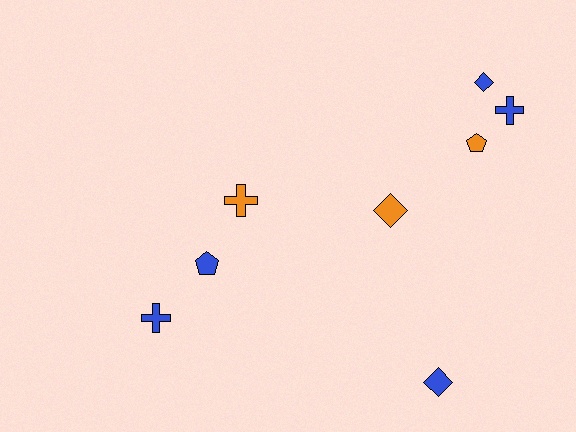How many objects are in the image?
There are 8 objects.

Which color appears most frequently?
Blue, with 5 objects.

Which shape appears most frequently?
Diamond, with 3 objects.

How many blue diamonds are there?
There are 2 blue diamonds.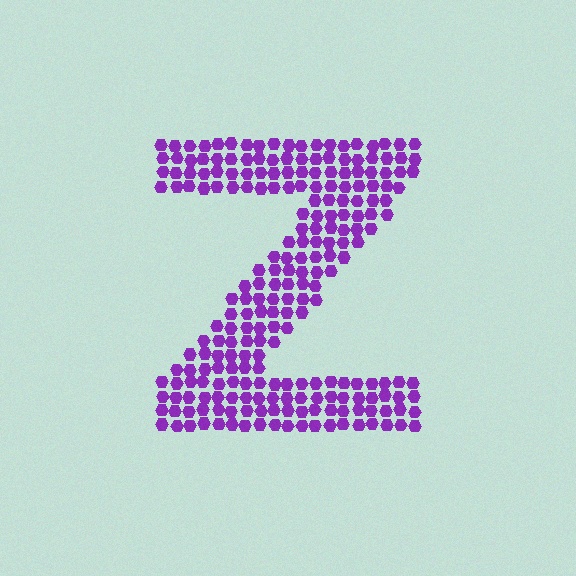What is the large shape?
The large shape is the letter Z.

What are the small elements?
The small elements are hexagons.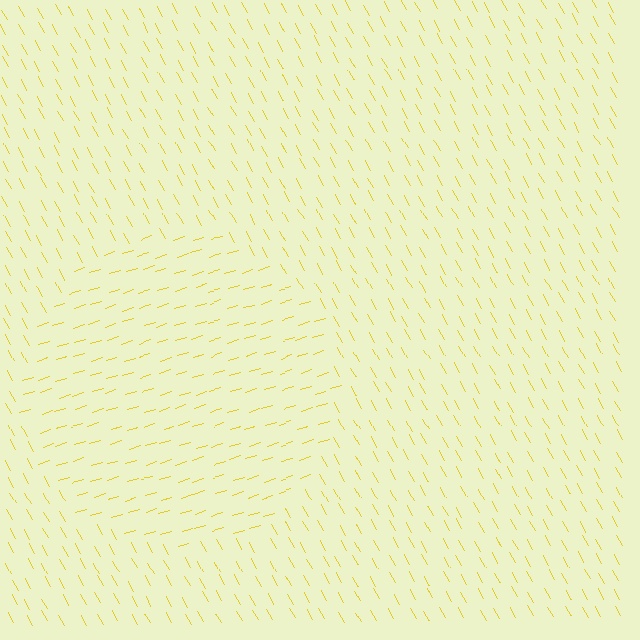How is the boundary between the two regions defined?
The boundary is defined purely by a change in line orientation (approximately 78 degrees difference). All lines are the same color and thickness.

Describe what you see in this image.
The image is filled with small yellow line segments. A circle region in the image has lines oriented differently from the surrounding lines, creating a visible texture boundary.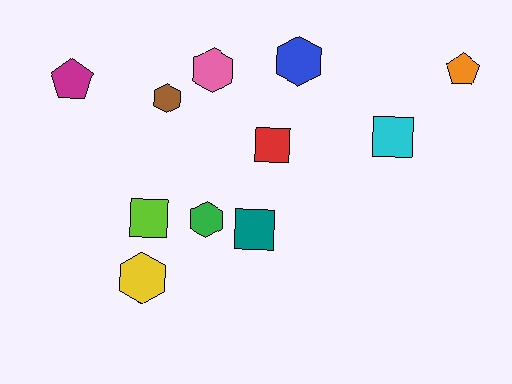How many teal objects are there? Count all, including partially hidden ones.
There is 1 teal object.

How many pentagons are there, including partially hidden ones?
There are 2 pentagons.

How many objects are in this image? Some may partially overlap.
There are 11 objects.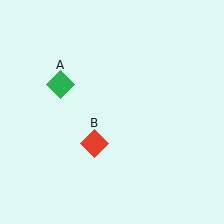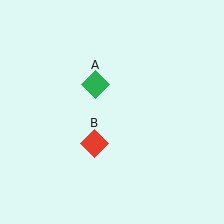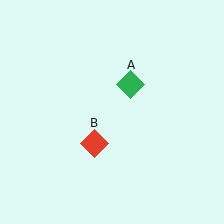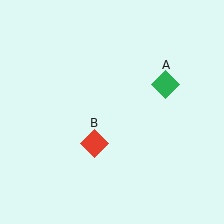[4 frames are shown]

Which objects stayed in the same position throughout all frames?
Red diamond (object B) remained stationary.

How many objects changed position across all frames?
1 object changed position: green diamond (object A).